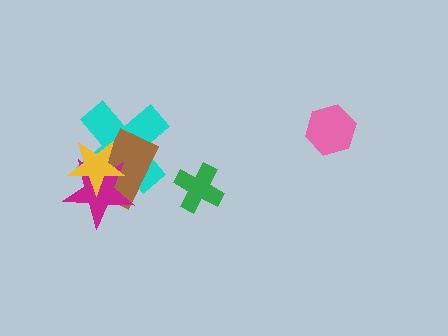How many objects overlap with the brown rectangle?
3 objects overlap with the brown rectangle.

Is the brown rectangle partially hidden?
Yes, it is partially covered by another shape.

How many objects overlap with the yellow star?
3 objects overlap with the yellow star.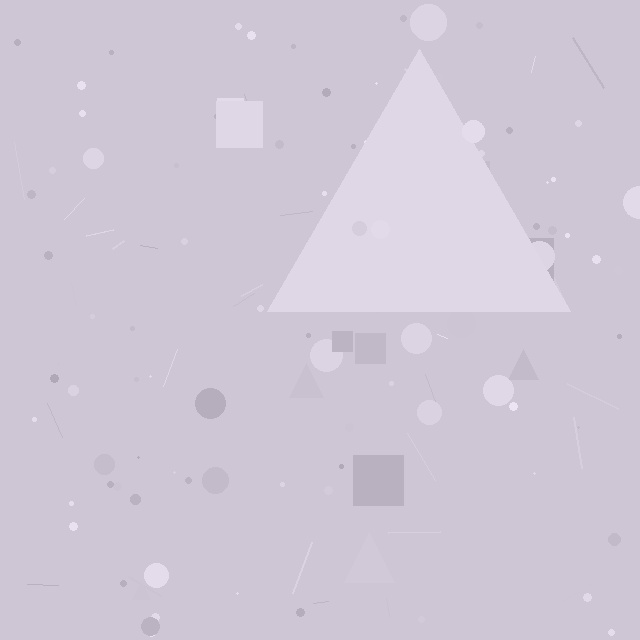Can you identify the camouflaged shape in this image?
The camouflaged shape is a triangle.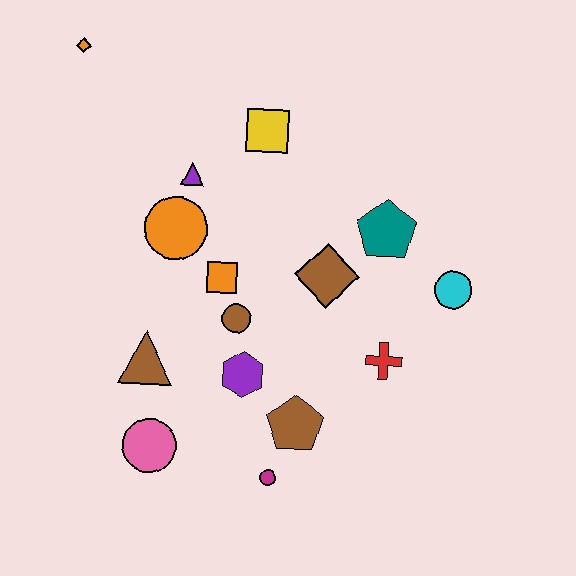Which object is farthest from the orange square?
The orange diamond is farthest from the orange square.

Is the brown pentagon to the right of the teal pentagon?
No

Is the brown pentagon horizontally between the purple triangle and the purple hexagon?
No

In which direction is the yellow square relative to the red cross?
The yellow square is above the red cross.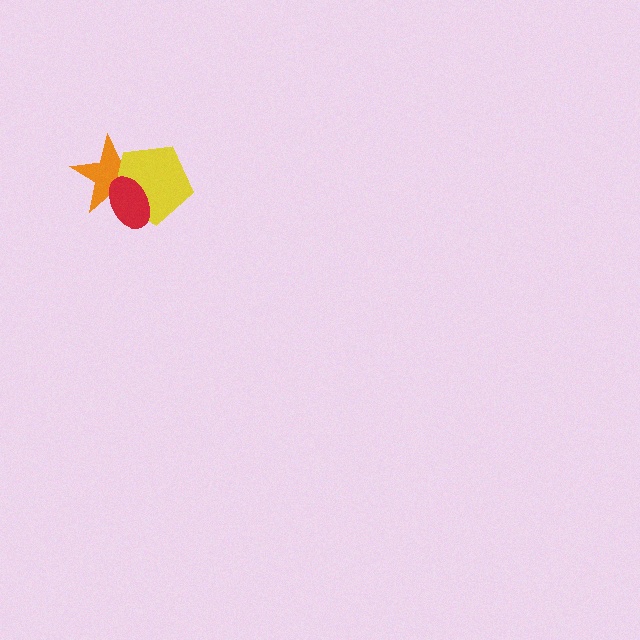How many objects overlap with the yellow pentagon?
2 objects overlap with the yellow pentagon.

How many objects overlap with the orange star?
2 objects overlap with the orange star.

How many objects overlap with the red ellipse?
2 objects overlap with the red ellipse.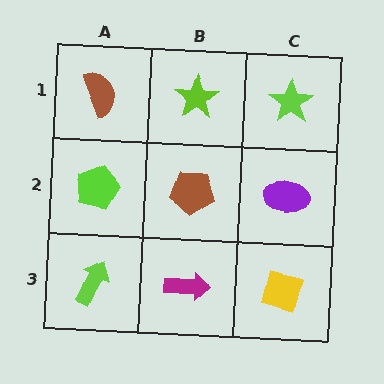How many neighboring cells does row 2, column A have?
3.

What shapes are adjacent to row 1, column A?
A lime pentagon (row 2, column A), a lime star (row 1, column B).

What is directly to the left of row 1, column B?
A brown semicircle.